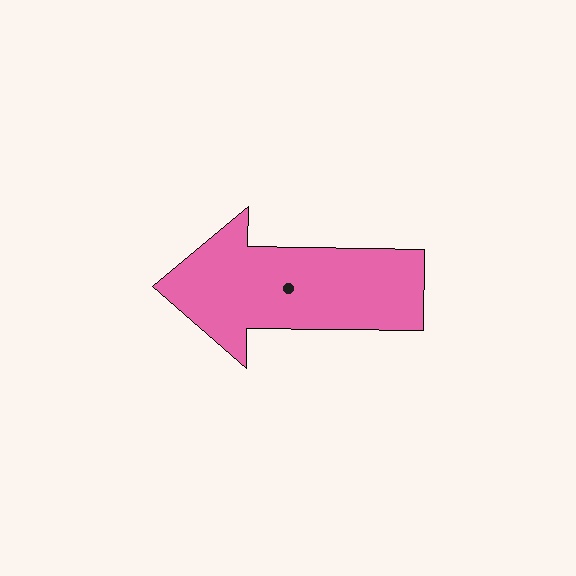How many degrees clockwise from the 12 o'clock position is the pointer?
Approximately 271 degrees.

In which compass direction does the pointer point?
West.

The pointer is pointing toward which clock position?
Roughly 9 o'clock.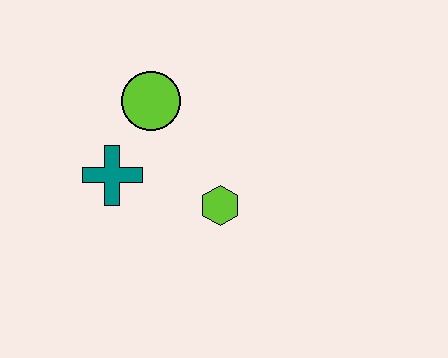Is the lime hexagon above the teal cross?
No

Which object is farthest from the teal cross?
The lime hexagon is farthest from the teal cross.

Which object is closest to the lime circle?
The teal cross is closest to the lime circle.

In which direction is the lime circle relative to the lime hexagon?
The lime circle is above the lime hexagon.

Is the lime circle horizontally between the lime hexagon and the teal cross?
Yes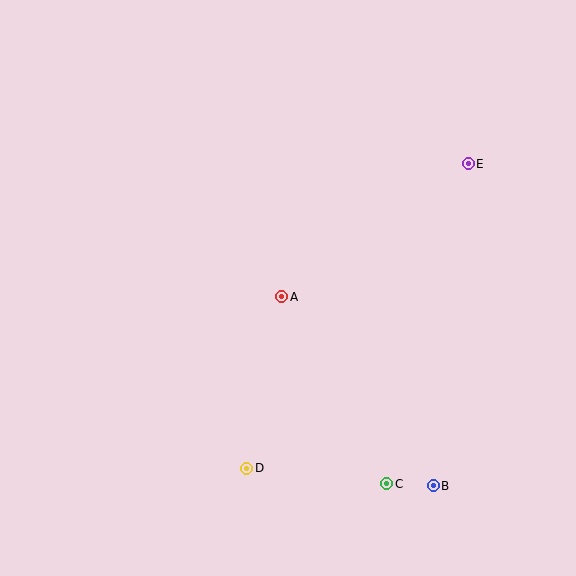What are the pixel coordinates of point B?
Point B is at (433, 486).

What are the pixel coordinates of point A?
Point A is at (282, 297).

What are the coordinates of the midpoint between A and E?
The midpoint between A and E is at (375, 230).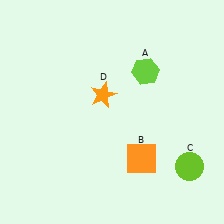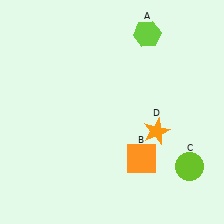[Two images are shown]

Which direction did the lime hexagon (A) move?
The lime hexagon (A) moved up.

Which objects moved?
The objects that moved are: the lime hexagon (A), the orange star (D).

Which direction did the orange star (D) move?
The orange star (D) moved right.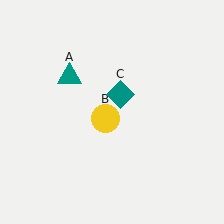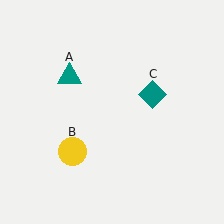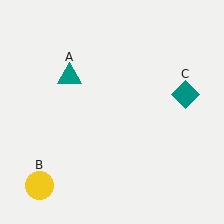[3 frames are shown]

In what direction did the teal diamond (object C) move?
The teal diamond (object C) moved right.